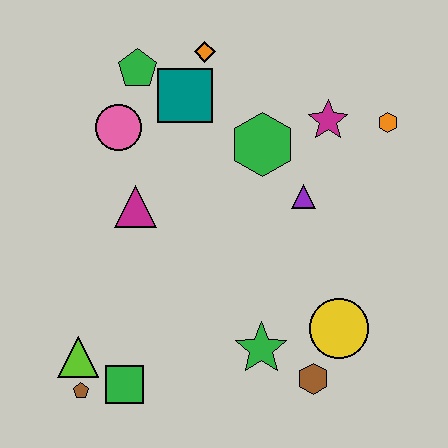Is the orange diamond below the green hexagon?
No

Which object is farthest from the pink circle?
The brown hexagon is farthest from the pink circle.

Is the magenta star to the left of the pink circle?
No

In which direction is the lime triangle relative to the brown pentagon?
The lime triangle is above the brown pentagon.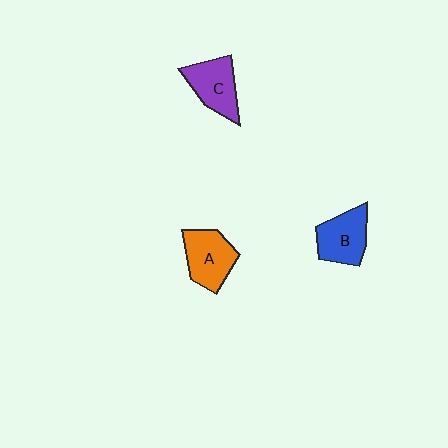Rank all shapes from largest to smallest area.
From largest to smallest: A (orange), B (blue), C (purple).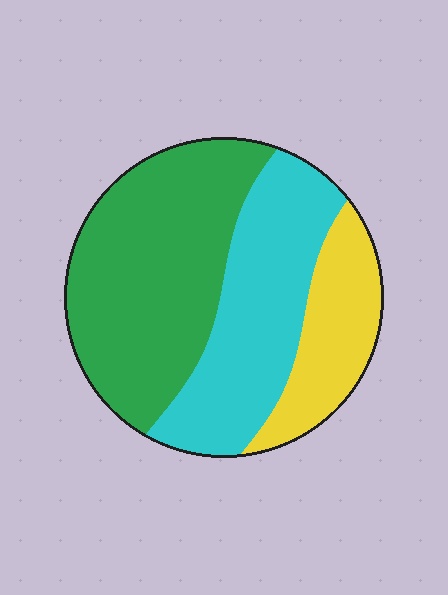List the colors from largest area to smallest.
From largest to smallest: green, cyan, yellow.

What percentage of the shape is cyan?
Cyan takes up about one third (1/3) of the shape.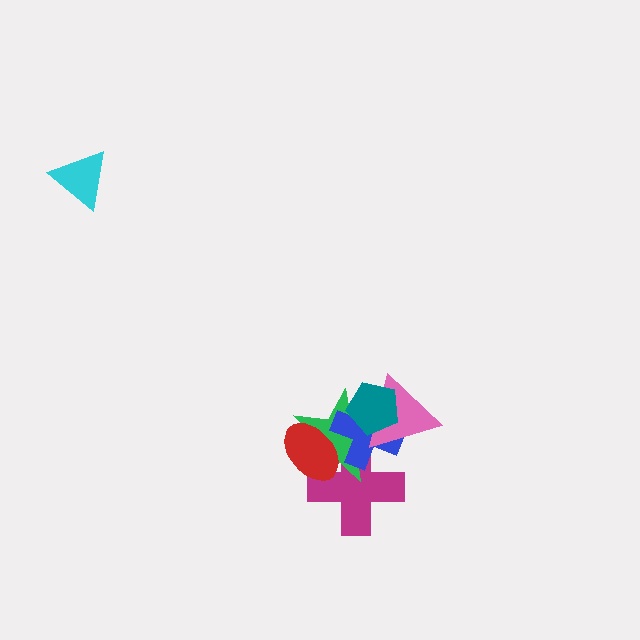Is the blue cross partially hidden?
Yes, it is partially covered by another shape.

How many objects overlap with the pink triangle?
3 objects overlap with the pink triangle.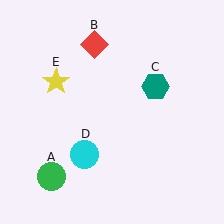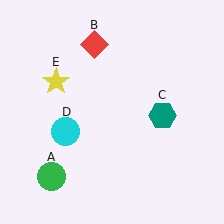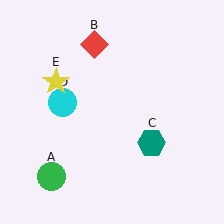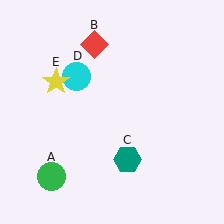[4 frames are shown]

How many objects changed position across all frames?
2 objects changed position: teal hexagon (object C), cyan circle (object D).